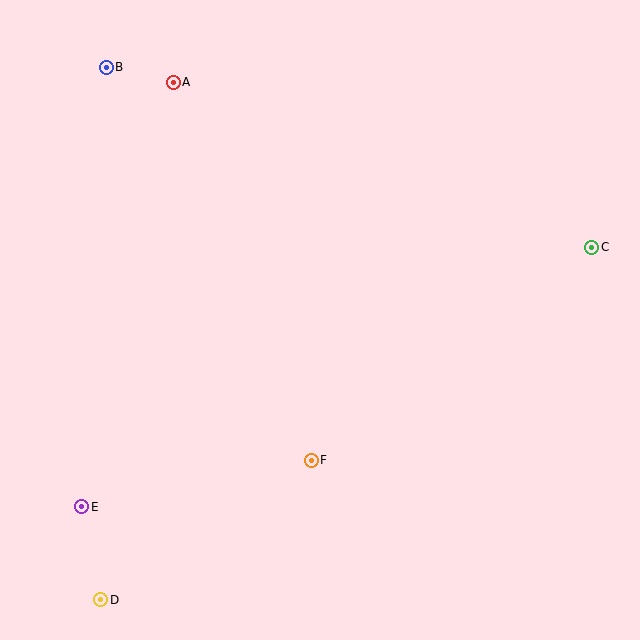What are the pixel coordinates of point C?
Point C is at (592, 247).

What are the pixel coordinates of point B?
Point B is at (106, 67).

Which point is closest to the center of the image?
Point F at (311, 461) is closest to the center.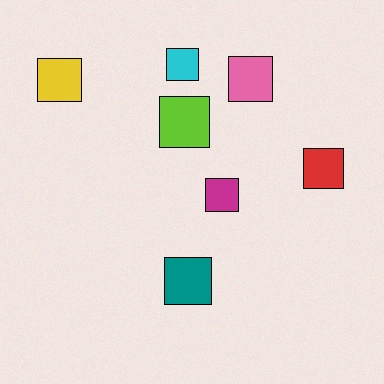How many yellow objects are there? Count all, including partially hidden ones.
There is 1 yellow object.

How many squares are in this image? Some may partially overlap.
There are 7 squares.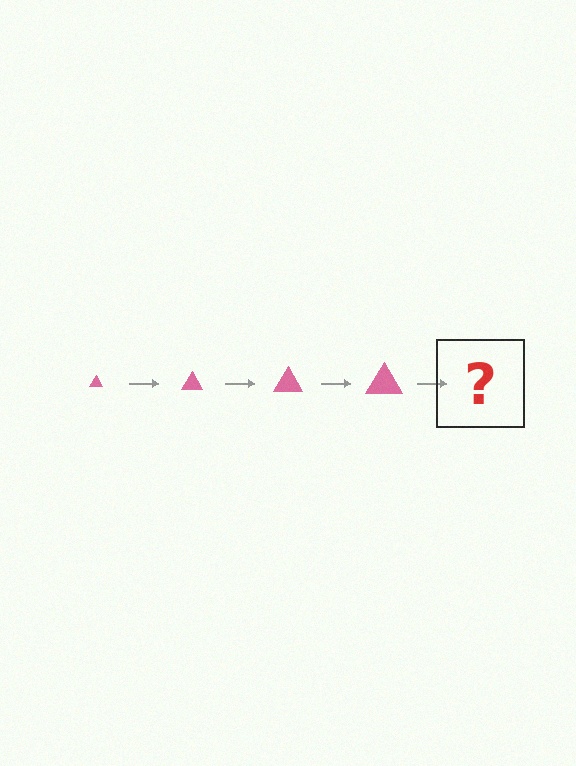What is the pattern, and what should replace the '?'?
The pattern is that the triangle gets progressively larger each step. The '?' should be a pink triangle, larger than the previous one.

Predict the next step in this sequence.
The next step is a pink triangle, larger than the previous one.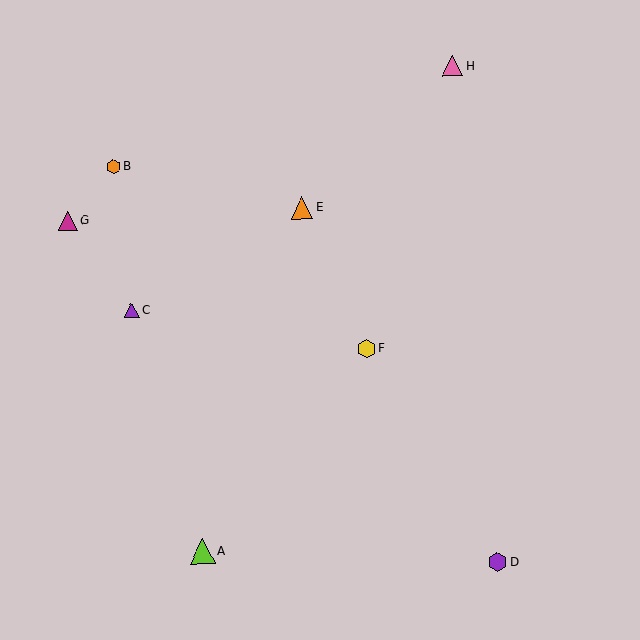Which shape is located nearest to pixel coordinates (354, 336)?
The yellow hexagon (labeled F) at (366, 349) is nearest to that location.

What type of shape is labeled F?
Shape F is a yellow hexagon.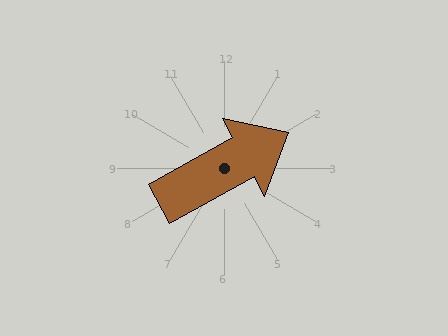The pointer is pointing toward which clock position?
Roughly 2 o'clock.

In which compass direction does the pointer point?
Northeast.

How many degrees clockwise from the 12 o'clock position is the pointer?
Approximately 61 degrees.